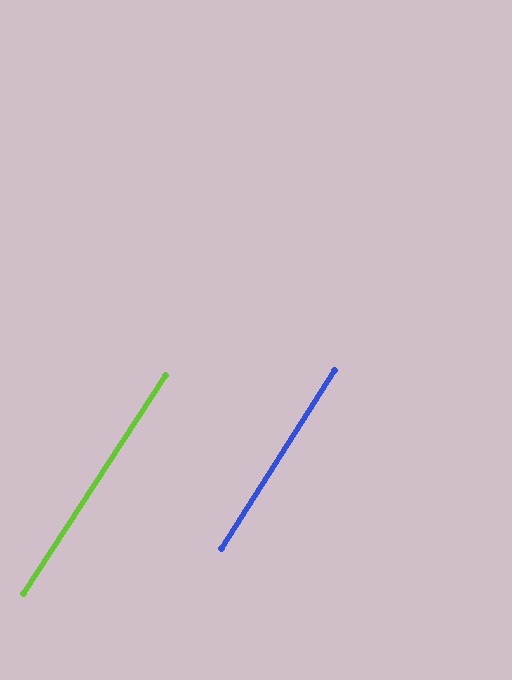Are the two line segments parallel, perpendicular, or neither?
Parallel — their directions differ by only 0.7°.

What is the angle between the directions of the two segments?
Approximately 1 degree.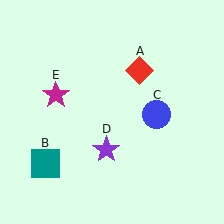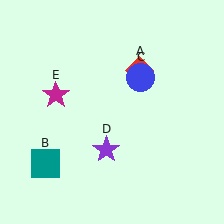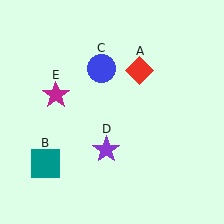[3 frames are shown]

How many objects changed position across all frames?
1 object changed position: blue circle (object C).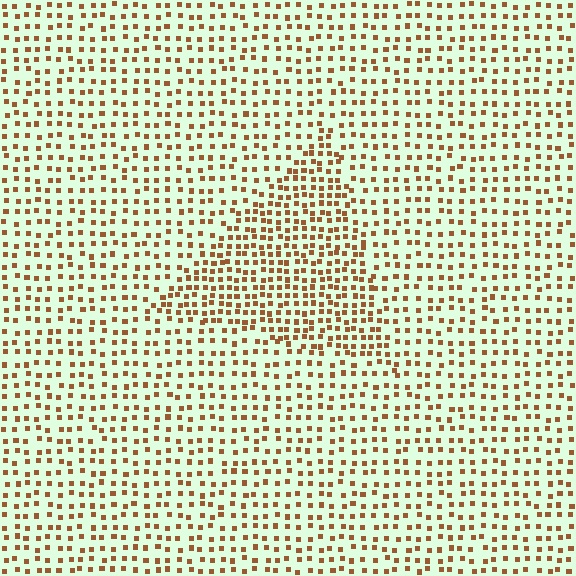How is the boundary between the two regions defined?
The boundary is defined by a change in element density (approximately 1.7x ratio). All elements are the same color, size, and shape.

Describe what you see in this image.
The image contains small brown elements arranged at two different densities. A triangle-shaped region is visible where the elements are more densely packed than the surrounding area.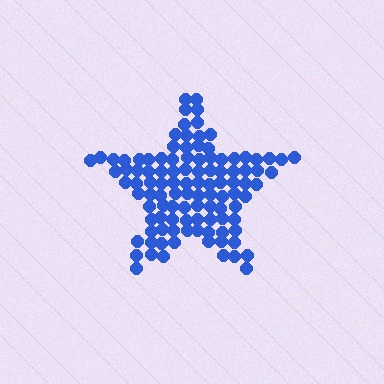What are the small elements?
The small elements are circles.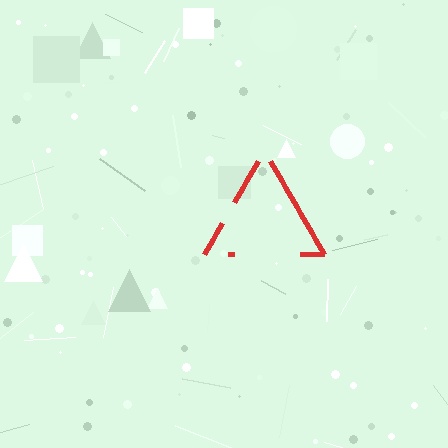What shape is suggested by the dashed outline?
The dashed outline suggests a triangle.